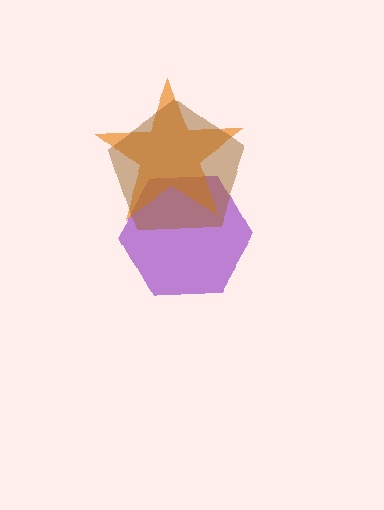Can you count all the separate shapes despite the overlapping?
Yes, there are 3 separate shapes.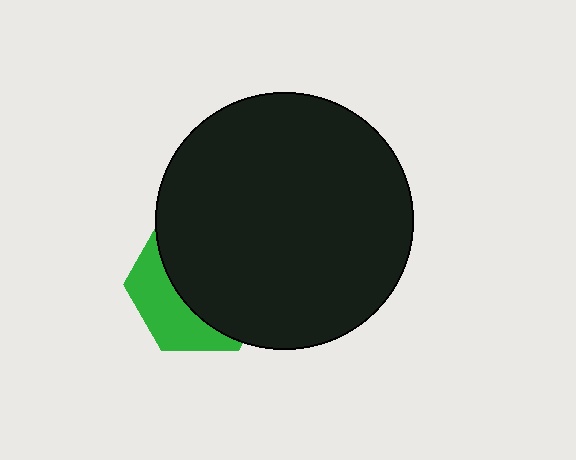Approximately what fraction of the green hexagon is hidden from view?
Roughly 65% of the green hexagon is hidden behind the black circle.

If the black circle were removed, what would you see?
You would see the complete green hexagon.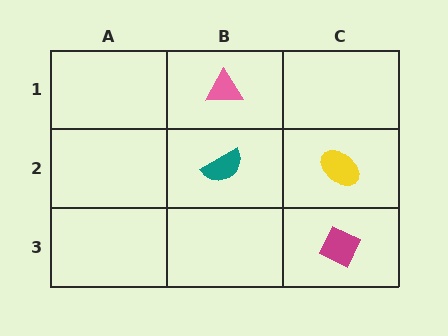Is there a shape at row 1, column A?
No, that cell is empty.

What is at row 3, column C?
A magenta diamond.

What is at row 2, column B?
A teal semicircle.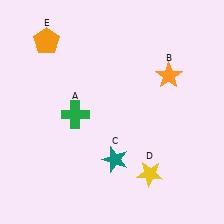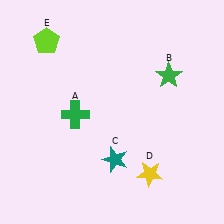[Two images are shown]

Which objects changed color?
B changed from orange to green. E changed from orange to lime.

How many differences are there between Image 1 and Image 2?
There are 2 differences between the two images.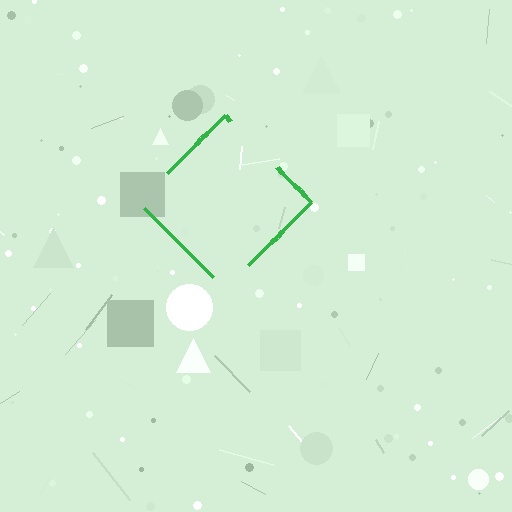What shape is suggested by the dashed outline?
The dashed outline suggests a diamond.